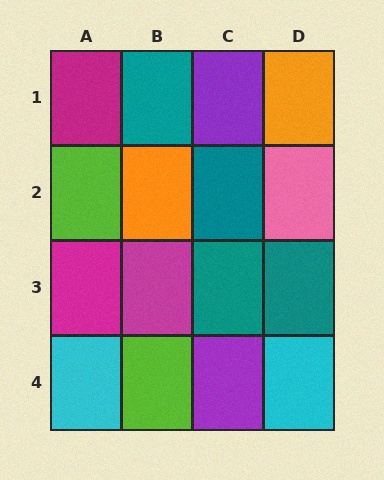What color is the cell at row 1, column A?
Magenta.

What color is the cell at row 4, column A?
Cyan.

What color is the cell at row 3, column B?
Magenta.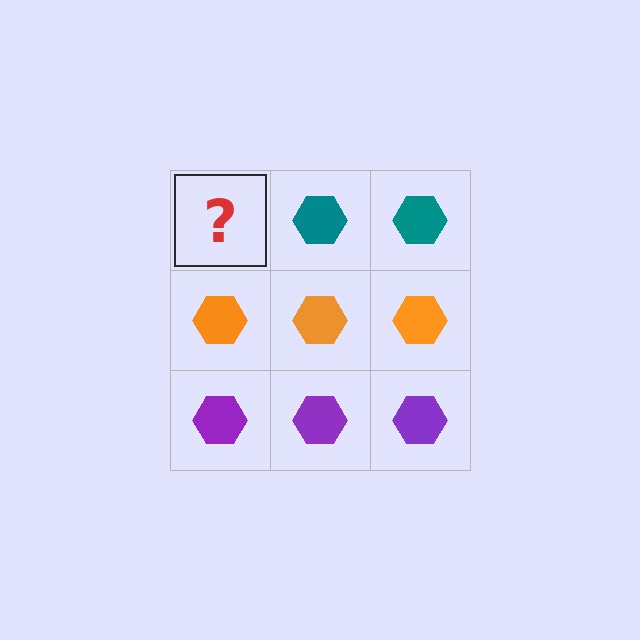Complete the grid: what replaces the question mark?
The question mark should be replaced with a teal hexagon.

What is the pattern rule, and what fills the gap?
The rule is that each row has a consistent color. The gap should be filled with a teal hexagon.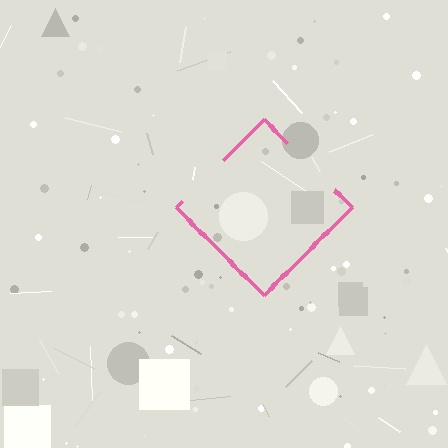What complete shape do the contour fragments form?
The contour fragments form a diamond.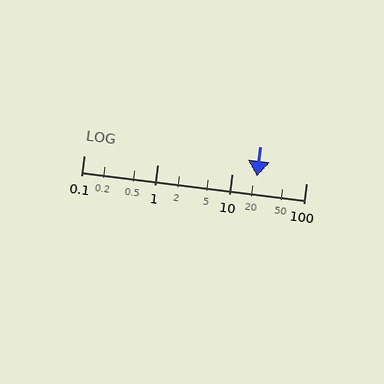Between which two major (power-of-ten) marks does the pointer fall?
The pointer is between 10 and 100.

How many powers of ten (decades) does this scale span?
The scale spans 3 decades, from 0.1 to 100.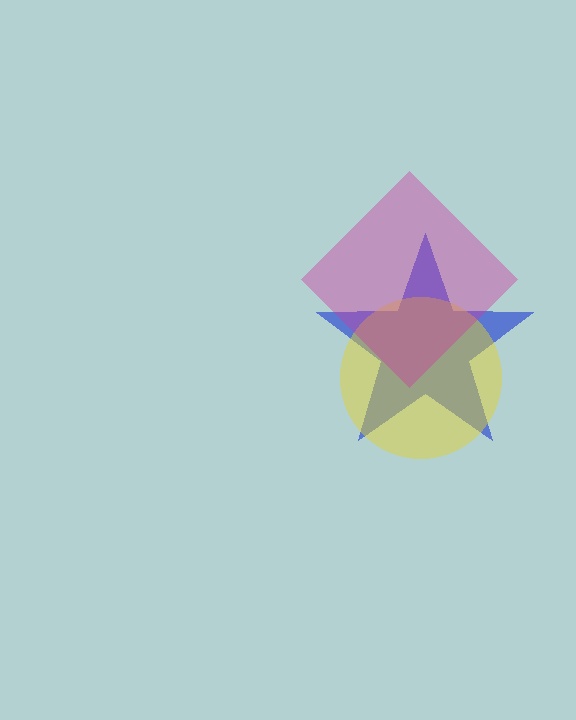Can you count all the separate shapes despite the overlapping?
Yes, there are 3 separate shapes.